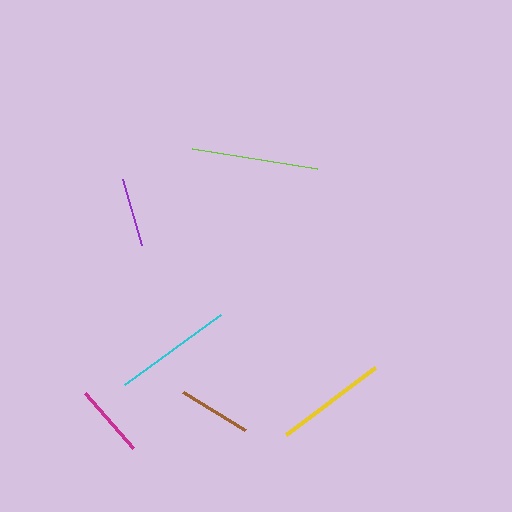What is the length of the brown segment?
The brown segment is approximately 74 pixels long.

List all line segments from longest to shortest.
From longest to shortest: lime, cyan, yellow, brown, magenta, purple.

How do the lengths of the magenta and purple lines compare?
The magenta and purple lines are approximately the same length.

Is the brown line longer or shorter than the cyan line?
The cyan line is longer than the brown line.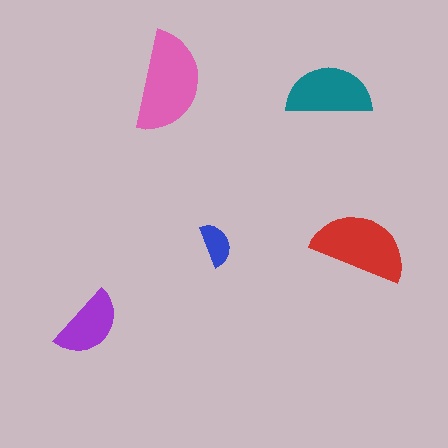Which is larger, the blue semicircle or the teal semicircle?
The teal one.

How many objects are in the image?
There are 5 objects in the image.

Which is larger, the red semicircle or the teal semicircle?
The red one.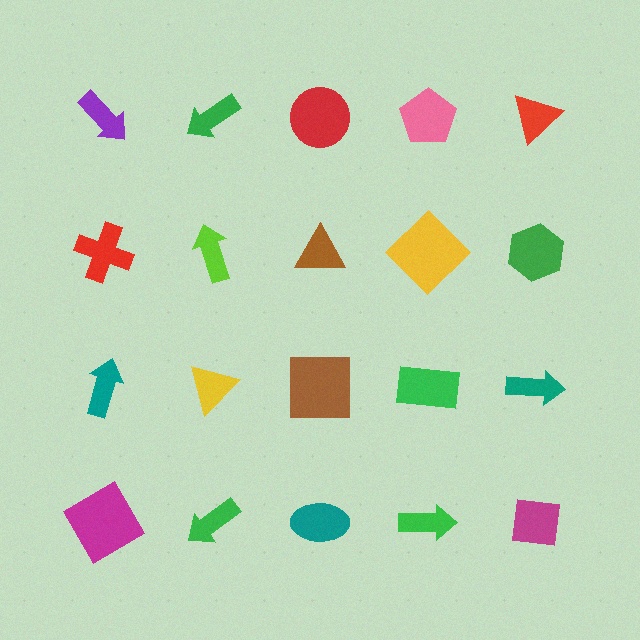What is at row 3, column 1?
A teal arrow.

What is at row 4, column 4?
A green arrow.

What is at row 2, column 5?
A green hexagon.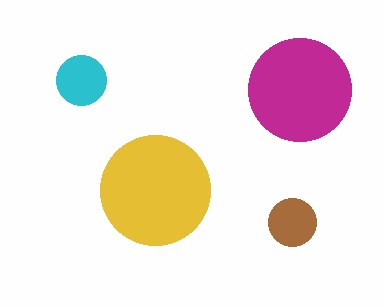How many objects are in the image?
There are 4 objects in the image.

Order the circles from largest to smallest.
the yellow one, the magenta one, the cyan one, the brown one.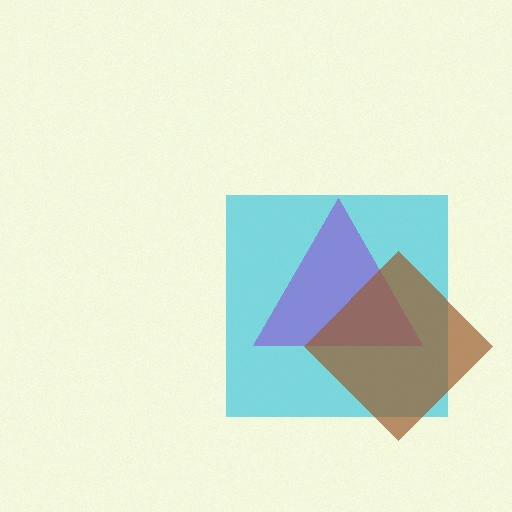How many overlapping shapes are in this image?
There are 3 overlapping shapes in the image.